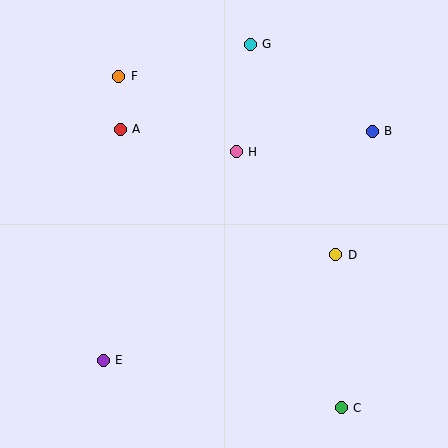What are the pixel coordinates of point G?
Point G is at (250, 44).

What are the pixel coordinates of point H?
Point H is at (236, 152).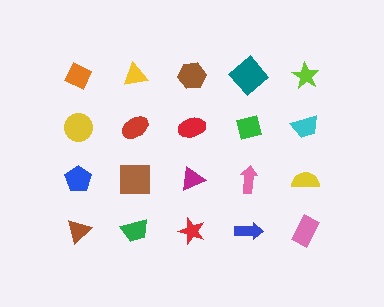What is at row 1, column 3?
A brown hexagon.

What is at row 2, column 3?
A red ellipse.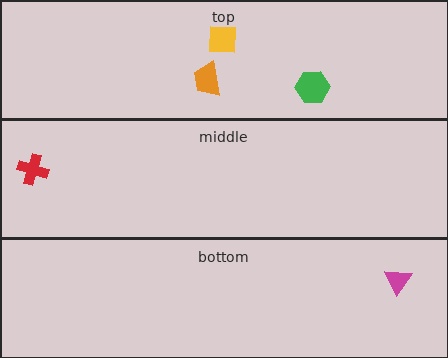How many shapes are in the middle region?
1.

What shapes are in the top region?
The green hexagon, the yellow square, the orange trapezoid.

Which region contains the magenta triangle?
The bottom region.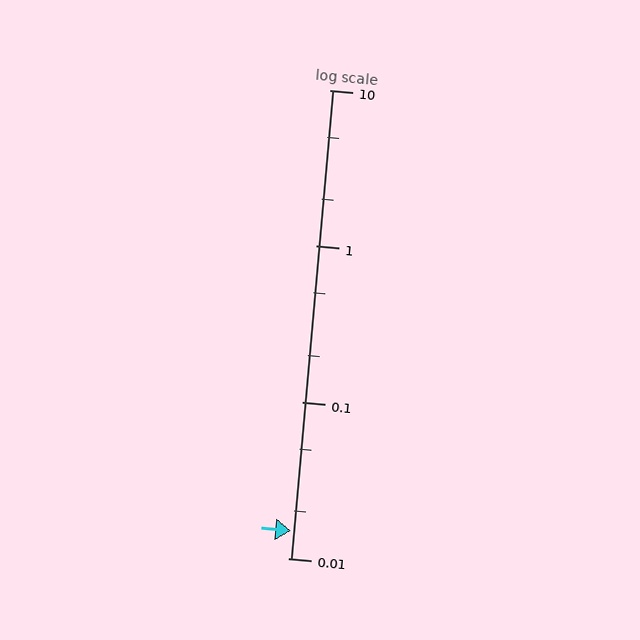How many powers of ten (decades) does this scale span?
The scale spans 3 decades, from 0.01 to 10.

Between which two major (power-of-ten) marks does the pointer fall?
The pointer is between 0.01 and 0.1.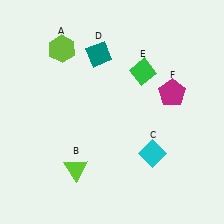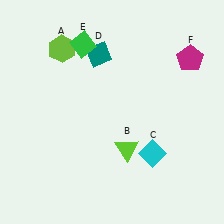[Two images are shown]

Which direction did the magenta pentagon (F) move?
The magenta pentagon (F) moved up.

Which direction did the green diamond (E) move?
The green diamond (E) moved left.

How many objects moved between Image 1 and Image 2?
3 objects moved between the two images.